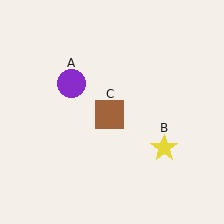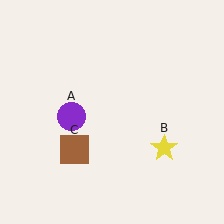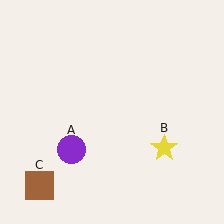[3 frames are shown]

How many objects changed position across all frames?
2 objects changed position: purple circle (object A), brown square (object C).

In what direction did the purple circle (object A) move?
The purple circle (object A) moved down.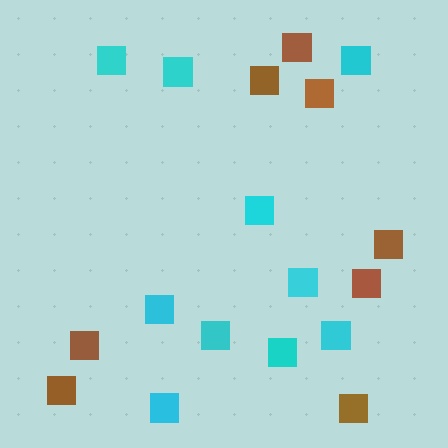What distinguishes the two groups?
There are 2 groups: one group of brown squares (8) and one group of cyan squares (10).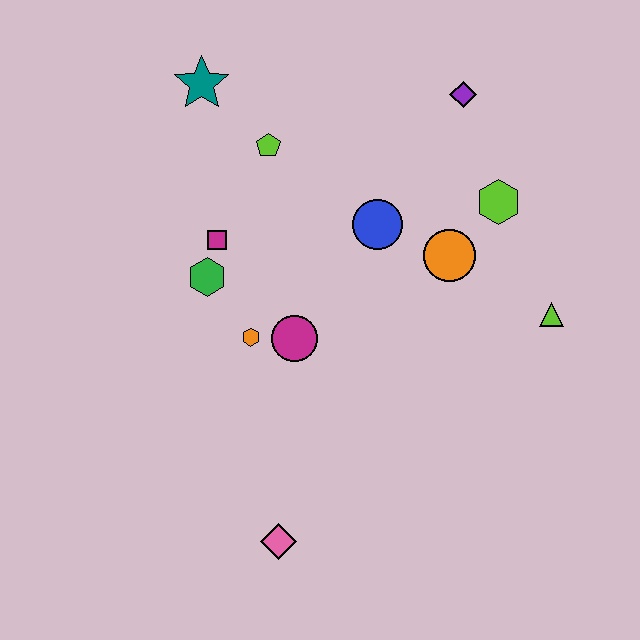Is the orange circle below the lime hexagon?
Yes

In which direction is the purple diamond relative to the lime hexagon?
The purple diamond is above the lime hexagon.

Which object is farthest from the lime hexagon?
The pink diamond is farthest from the lime hexagon.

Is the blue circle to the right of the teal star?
Yes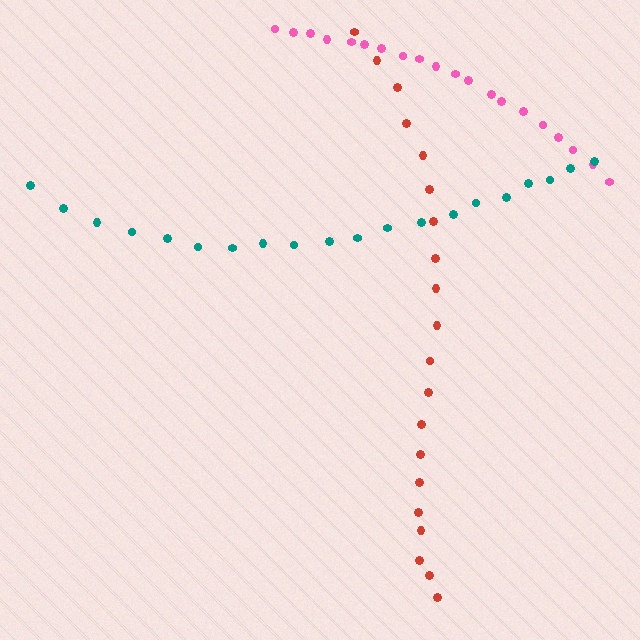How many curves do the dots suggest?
There are 3 distinct paths.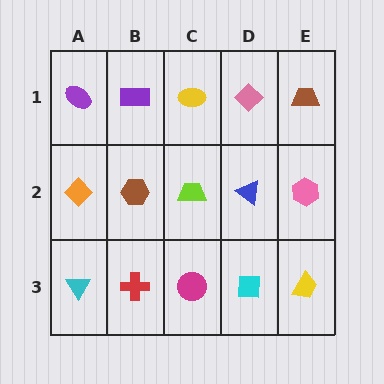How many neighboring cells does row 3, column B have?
3.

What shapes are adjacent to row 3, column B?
A brown hexagon (row 2, column B), a cyan triangle (row 3, column A), a magenta circle (row 3, column C).